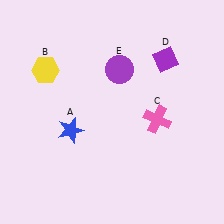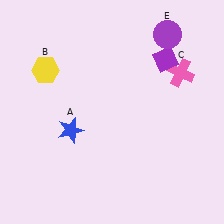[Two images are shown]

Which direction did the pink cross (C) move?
The pink cross (C) moved up.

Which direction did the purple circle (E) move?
The purple circle (E) moved right.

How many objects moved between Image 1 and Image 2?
2 objects moved between the two images.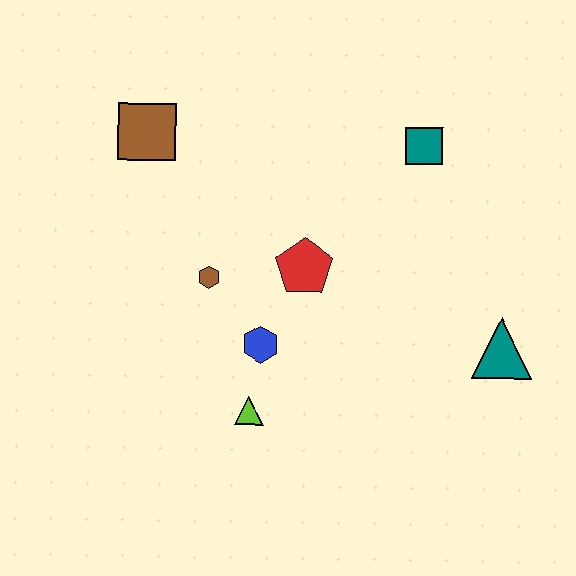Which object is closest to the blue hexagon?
The lime triangle is closest to the blue hexagon.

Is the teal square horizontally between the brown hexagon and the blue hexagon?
No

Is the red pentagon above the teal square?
No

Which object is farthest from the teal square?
The lime triangle is farthest from the teal square.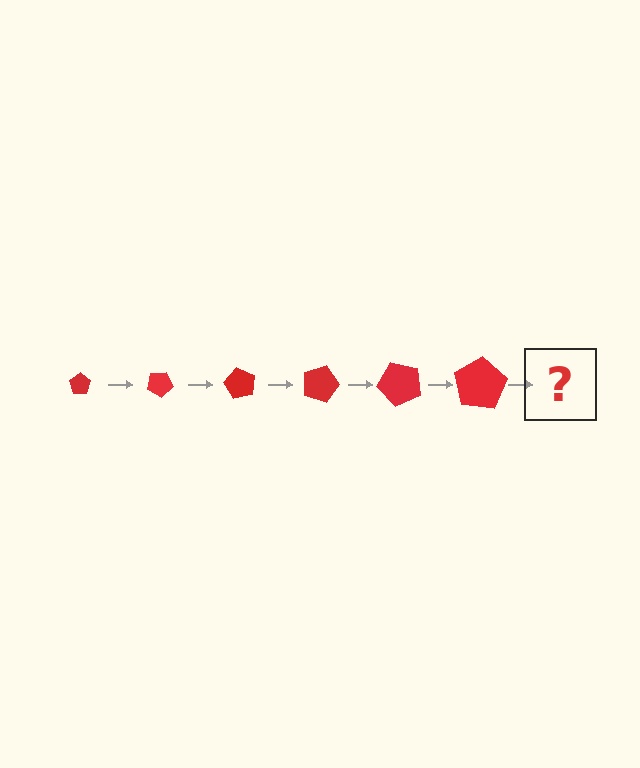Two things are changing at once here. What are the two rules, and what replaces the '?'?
The two rules are that the pentagon grows larger each step and it rotates 30 degrees each step. The '?' should be a pentagon, larger than the previous one and rotated 180 degrees from the start.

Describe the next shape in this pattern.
It should be a pentagon, larger than the previous one and rotated 180 degrees from the start.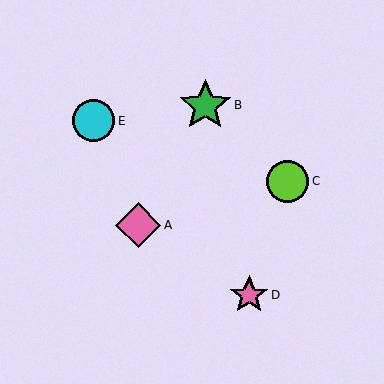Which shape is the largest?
The green star (labeled B) is the largest.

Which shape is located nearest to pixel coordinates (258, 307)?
The pink star (labeled D) at (249, 295) is nearest to that location.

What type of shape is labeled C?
Shape C is a lime circle.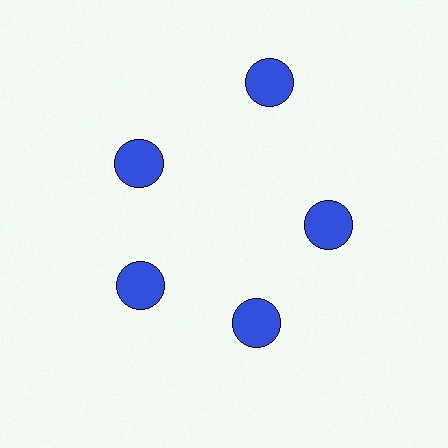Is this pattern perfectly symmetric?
No. The 5 blue circles are arranged in a ring, but one element near the 1 o'clock position is pushed outward from the center, breaking the 5-fold rotational symmetry.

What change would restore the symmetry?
The symmetry would be restored by moving it inward, back onto the ring so that all 5 circles sit at equal angles and equal distance from the center.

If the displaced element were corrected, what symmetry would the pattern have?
It would have 5-fold rotational symmetry — the pattern would map onto itself every 72 degrees.